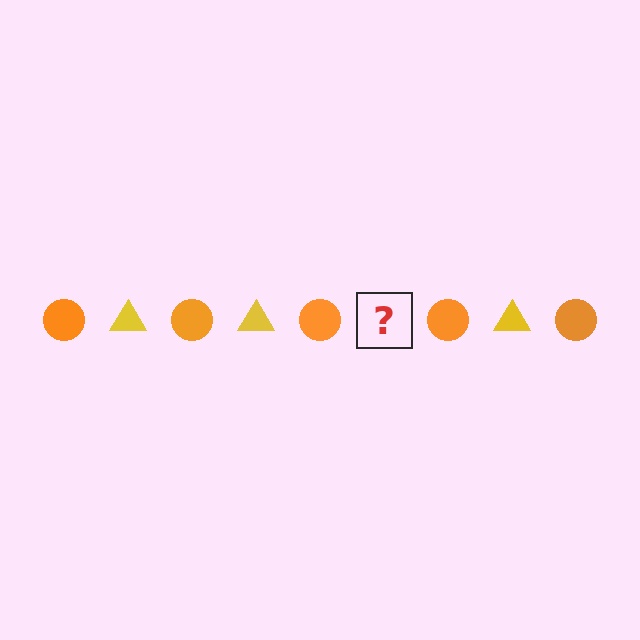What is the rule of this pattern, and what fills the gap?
The rule is that the pattern alternates between orange circle and yellow triangle. The gap should be filled with a yellow triangle.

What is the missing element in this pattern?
The missing element is a yellow triangle.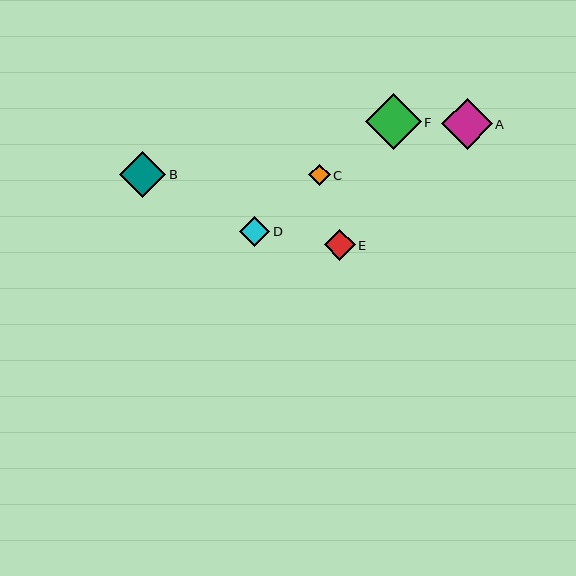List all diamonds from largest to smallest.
From largest to smallest: F, A, B, E, D, C.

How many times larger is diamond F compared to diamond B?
Diamond F is approximately 1.2 times the size of diamond B.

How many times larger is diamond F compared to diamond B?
Diamond F is approximately 1.2 times the size of diamond B.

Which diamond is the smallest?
Diamond C is the smallest with a size of approximately 21 pixels.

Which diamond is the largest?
Diamond F is the largest with a size of approximately 55 pixels.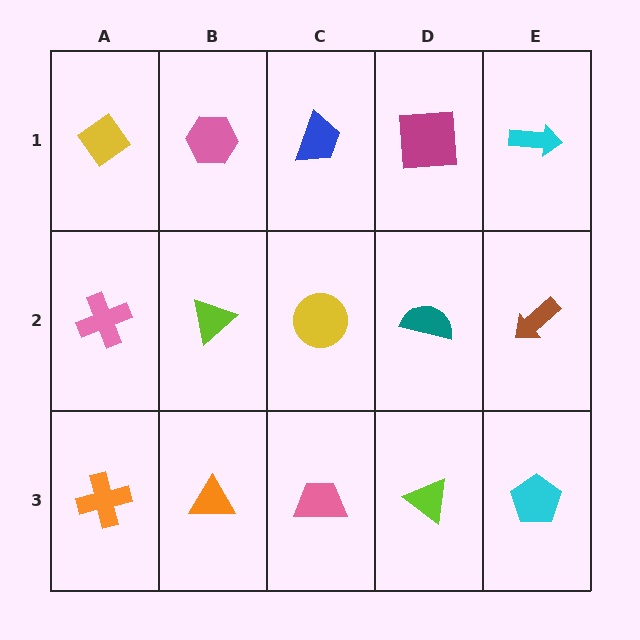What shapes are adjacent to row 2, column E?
A cyan arrow (row 1, column E), a cyan pentagon (row 3, column E), a teal semicircle (row 2, column D).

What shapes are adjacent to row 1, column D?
A teal semicircle (row 2, column D), a blue trapezoid (row 1, column C), a cyan arrow (row 1, column E).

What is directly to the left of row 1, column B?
A yellow diamond.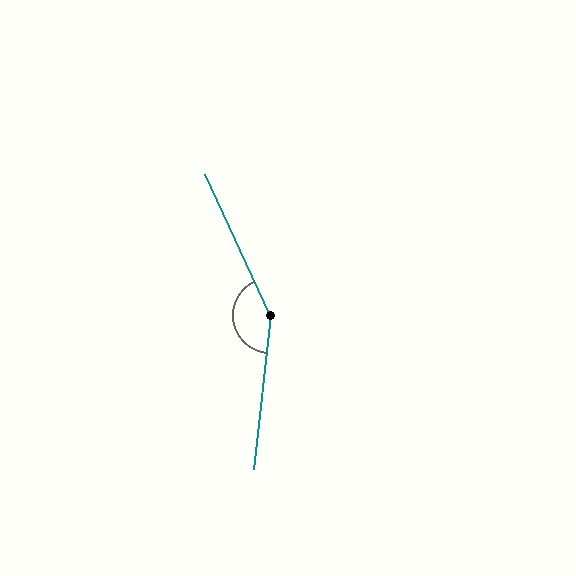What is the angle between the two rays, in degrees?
Approximately 149 degrees.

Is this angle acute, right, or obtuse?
It is obtuse.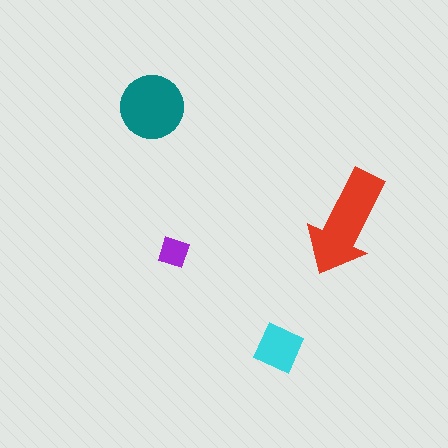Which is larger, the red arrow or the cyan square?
The red arrow.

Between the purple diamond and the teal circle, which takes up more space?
The teal circle.